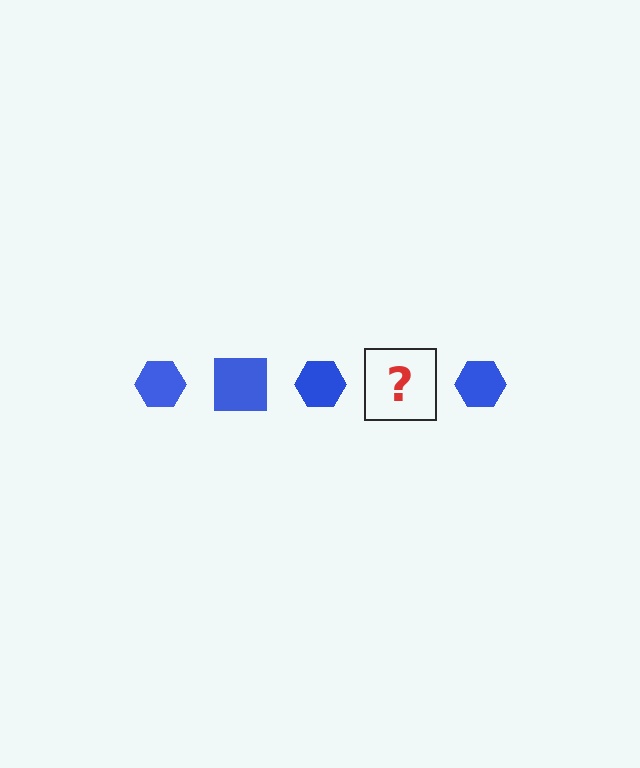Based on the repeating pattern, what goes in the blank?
The blank should be a blue square.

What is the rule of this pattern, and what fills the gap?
The rule is that the pattern cycles through hexagon, square shapes in blue. The gap should be filled with a blue square.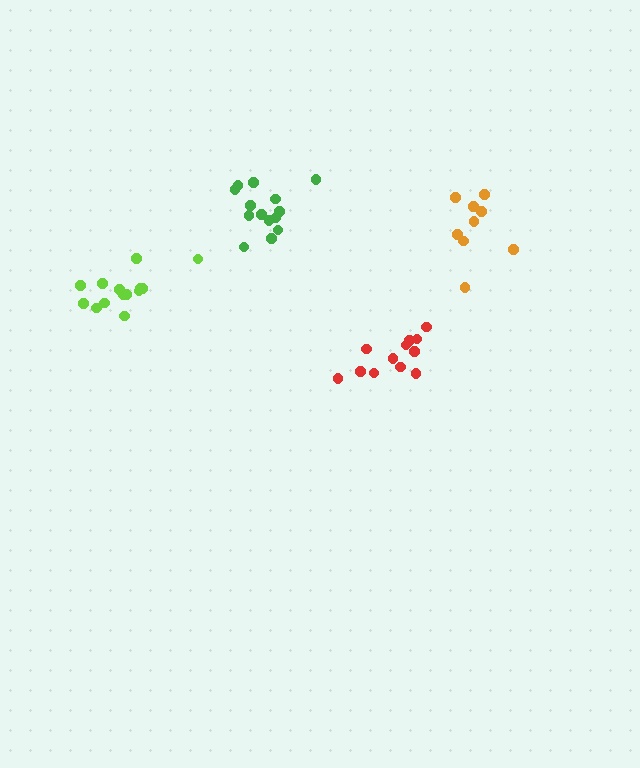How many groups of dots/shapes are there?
There are 4 groups.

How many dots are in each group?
Group 1: 14 dots, Group 2: 12 dots, Group 3: 14 dots, Group 4: 9 dots (49 total).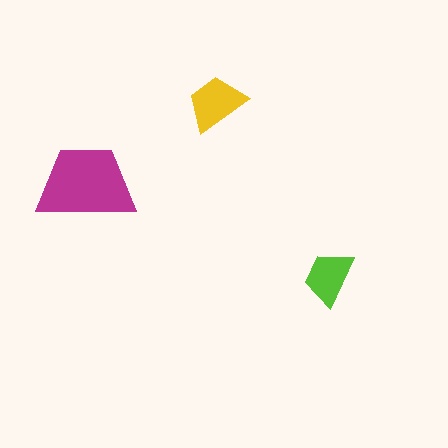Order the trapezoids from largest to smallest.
the magenta one, the yellow one, the lime one.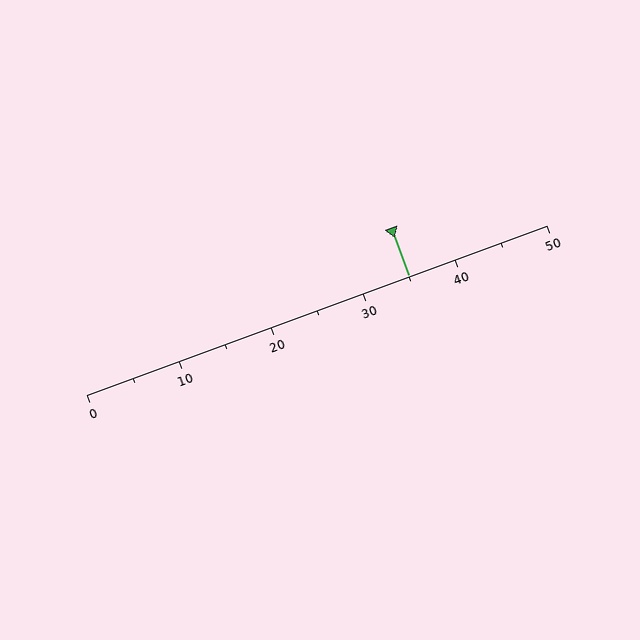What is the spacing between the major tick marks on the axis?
The major ticks are spaced 10 apart.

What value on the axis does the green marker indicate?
The marker indicates approximately 35.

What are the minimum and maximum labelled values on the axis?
The axis runs from 0 to 50.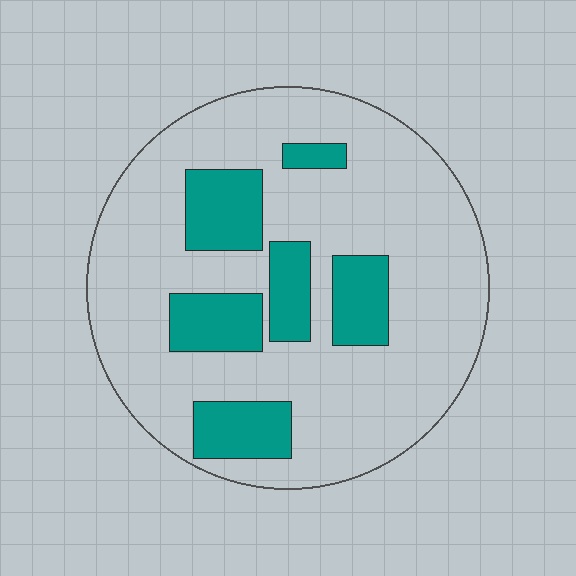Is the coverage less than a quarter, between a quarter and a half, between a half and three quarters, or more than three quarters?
Less than a quarter.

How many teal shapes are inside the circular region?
6.